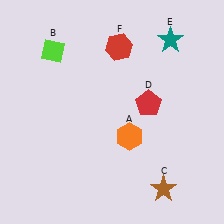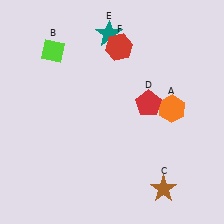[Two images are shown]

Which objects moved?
The objects that moved are: the orange hexagon (A), the teal star (E).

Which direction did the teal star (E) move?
The teal star (E) moved left.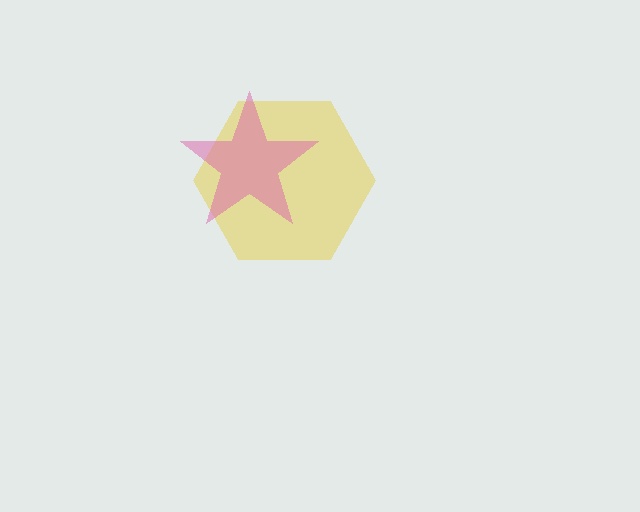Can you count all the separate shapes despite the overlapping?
Yes, there are 2 separate shapes.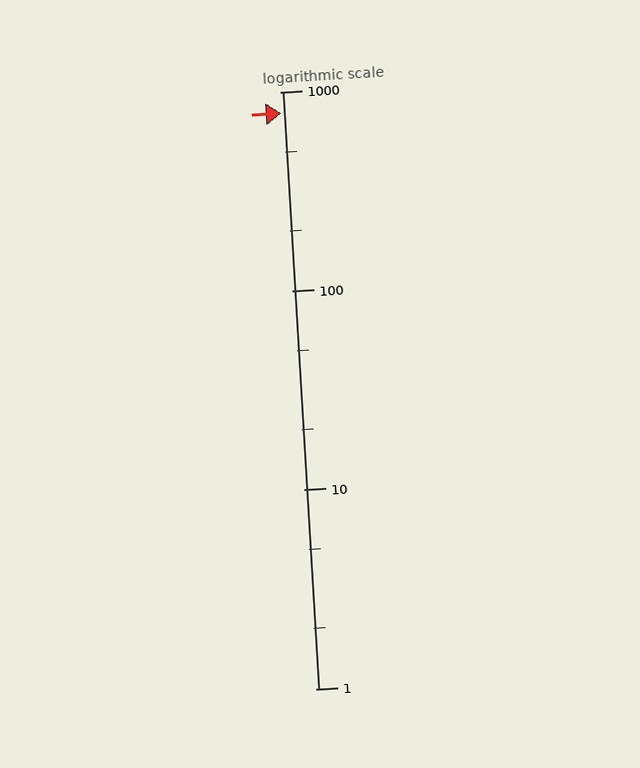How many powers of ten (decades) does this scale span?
The scale spans 3 decades, from 1 to 1000.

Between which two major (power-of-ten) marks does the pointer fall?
The pointer is between 100 and 1000.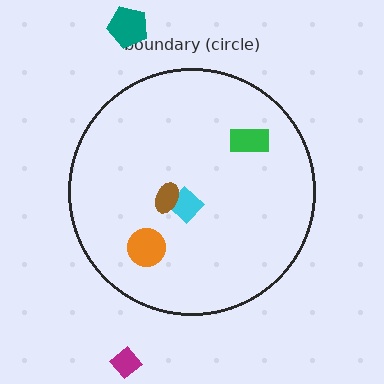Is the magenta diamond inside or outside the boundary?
Outside.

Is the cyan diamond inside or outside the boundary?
Inside.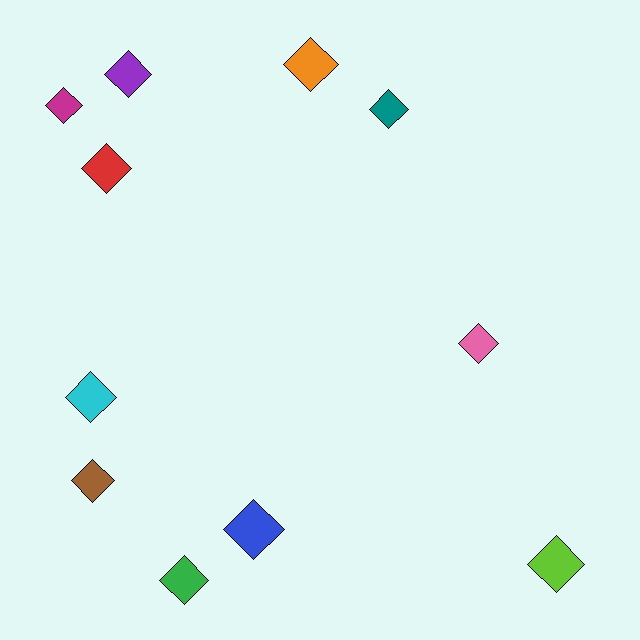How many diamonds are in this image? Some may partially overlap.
There are 11 diamonds.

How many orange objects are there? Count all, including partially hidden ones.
There is 1 orange object.